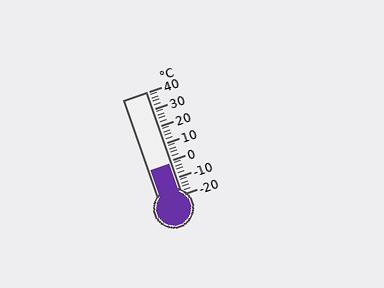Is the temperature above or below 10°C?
The temperature is below 10°C.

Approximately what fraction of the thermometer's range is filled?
The thermometer is filled to approximately 30% of its range.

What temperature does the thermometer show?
The thermometer shows approximately -2°C.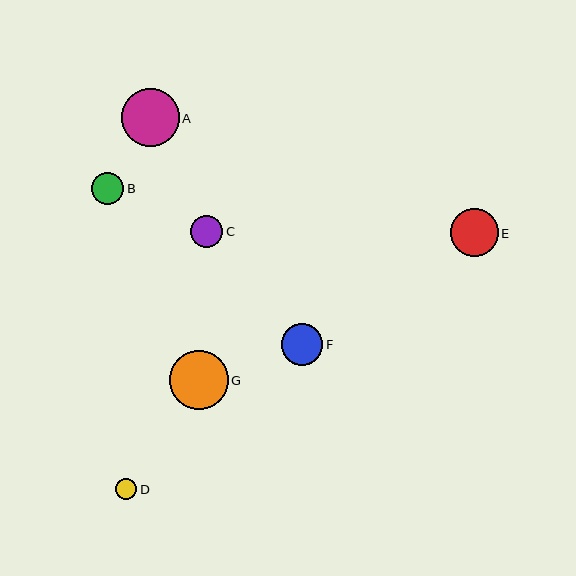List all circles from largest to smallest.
From largest to smallest: G, A, E, F, B, C, D.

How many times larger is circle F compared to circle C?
Circle F is approximately 1.3 times the size of circle C.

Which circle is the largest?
Circle G is the largest with a size of approximately 58 pixels.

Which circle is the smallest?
Circle D is the smallest with a size of approximately 21 pixels.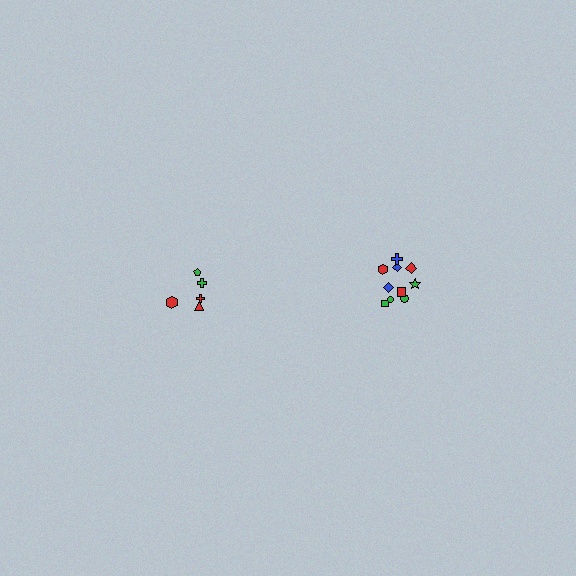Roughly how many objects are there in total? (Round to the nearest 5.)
Roughly 15 objects in total.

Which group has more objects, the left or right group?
The right group.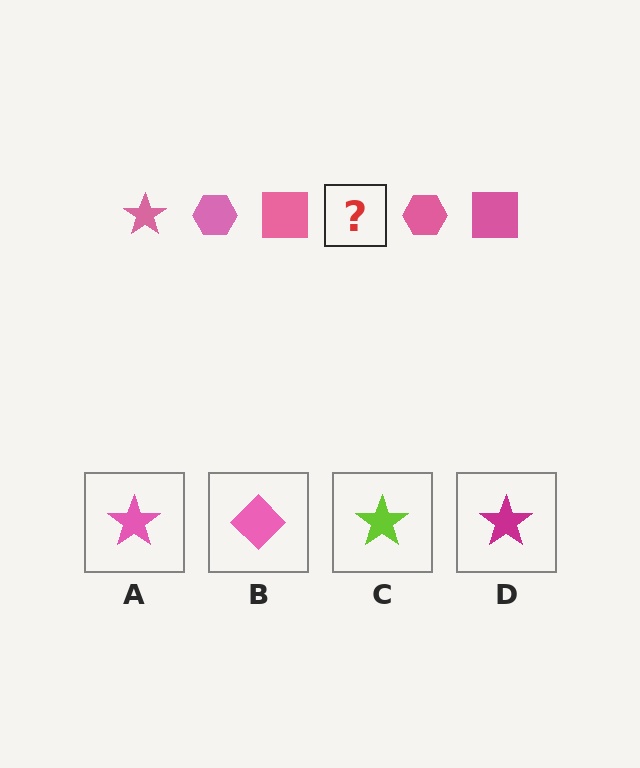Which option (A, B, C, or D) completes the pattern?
A.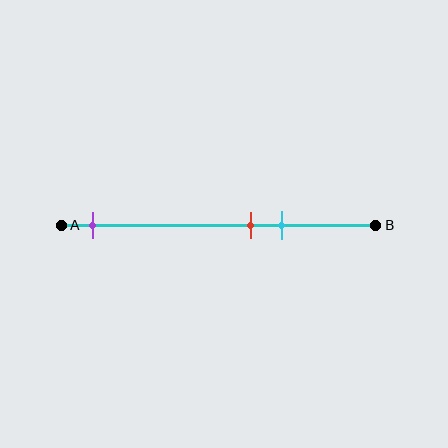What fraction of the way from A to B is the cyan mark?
The cyan mark is approximately 70% (0.7) of the way from A to B.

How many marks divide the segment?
There are 3 marks dividing the segment.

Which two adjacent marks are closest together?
The red and cyan marks are the closest adjacent pair.